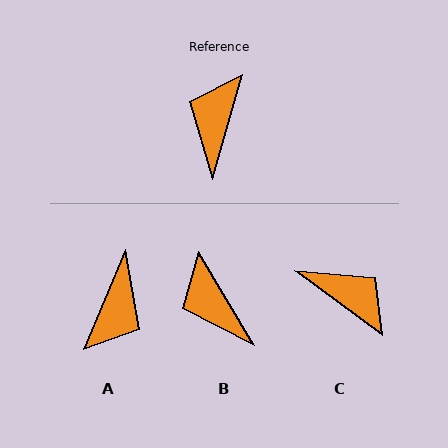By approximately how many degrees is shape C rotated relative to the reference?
Approximately 111 degrees clockwise.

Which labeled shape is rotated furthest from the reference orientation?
A, about 173 degrees away.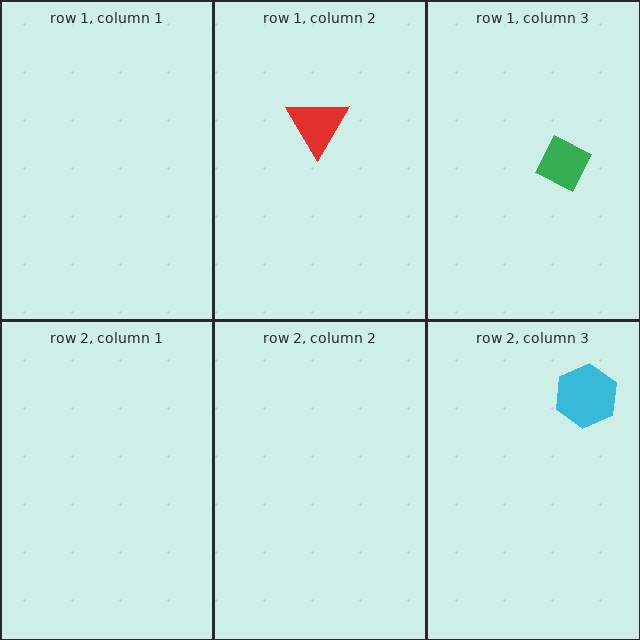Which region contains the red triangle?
The row 1, column 2 region.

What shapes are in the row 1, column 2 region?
The red triangle.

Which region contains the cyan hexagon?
The row 2, column 3 region.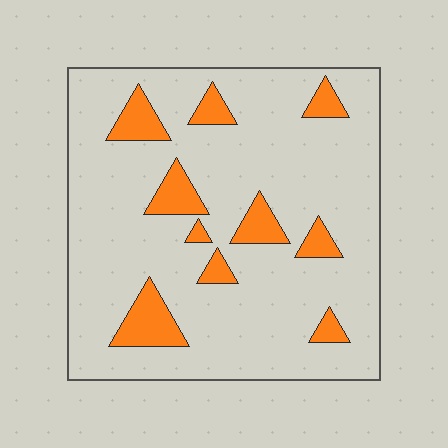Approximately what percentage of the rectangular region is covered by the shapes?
Approximately 15%.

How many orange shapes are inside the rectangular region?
10.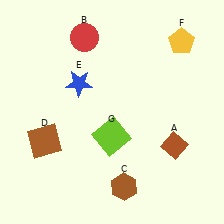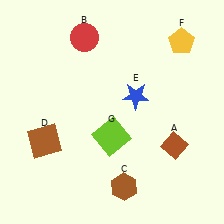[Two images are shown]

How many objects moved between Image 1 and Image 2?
1 object moved between the two images.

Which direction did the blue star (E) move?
The blue star (E) moved right.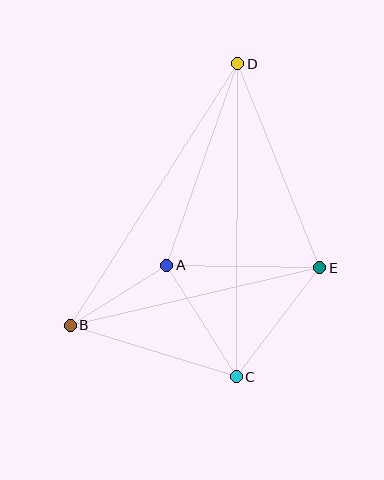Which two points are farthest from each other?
Points C and D are farthest from each other.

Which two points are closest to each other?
Points A and B are closest to each other.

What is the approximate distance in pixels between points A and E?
The distance between A and E is approximately 153 pixels.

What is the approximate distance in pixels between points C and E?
The distance between C and E is approximately 138 pixels.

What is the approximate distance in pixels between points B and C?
The distance between B and C is approximately 174 pixels.